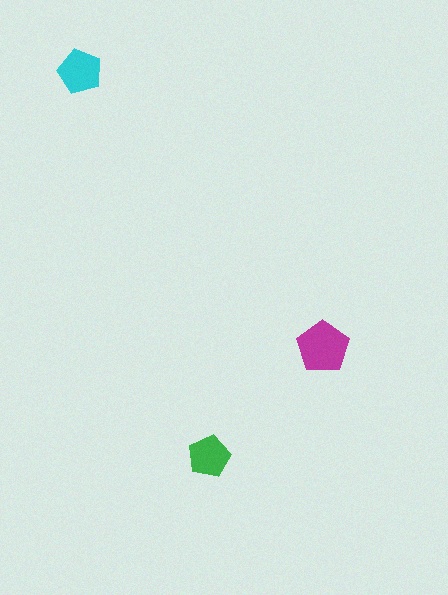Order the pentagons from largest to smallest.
the magenta one, the cyan one, the green one.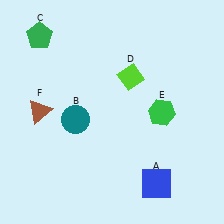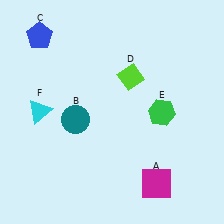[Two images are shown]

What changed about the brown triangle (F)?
In Image 1, F is brown. In Image 2, it changed to cyan.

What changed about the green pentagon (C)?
In Image 1, C is green. In Image 2, it changed to blue.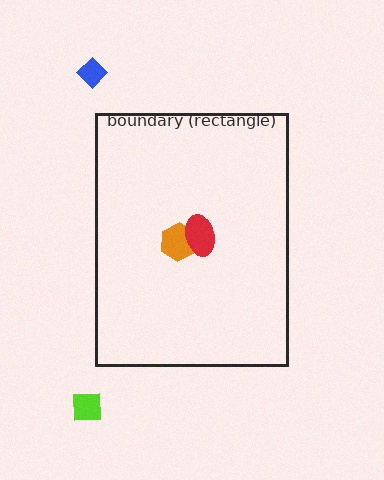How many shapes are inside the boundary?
2 inside, 2 outside.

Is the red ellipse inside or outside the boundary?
Inside.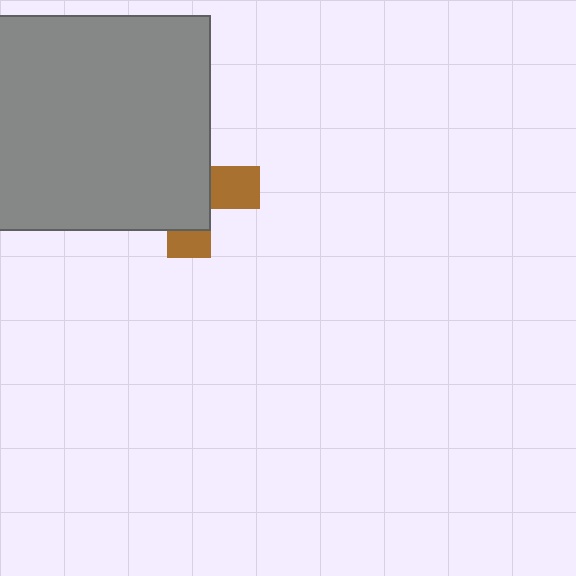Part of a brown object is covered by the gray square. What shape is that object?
It is a cross.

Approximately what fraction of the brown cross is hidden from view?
Roughly 69% of the brown cross is hidden behind the gray square.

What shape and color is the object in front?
The object in front is a gray square.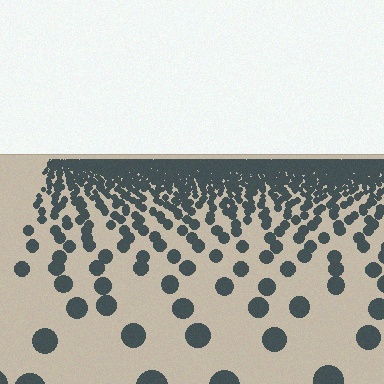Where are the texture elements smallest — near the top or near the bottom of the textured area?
Near the top.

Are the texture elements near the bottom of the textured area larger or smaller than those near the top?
Larger. Near the bottom, elements are closer to the viewer and appear at a bigger on-screen size.